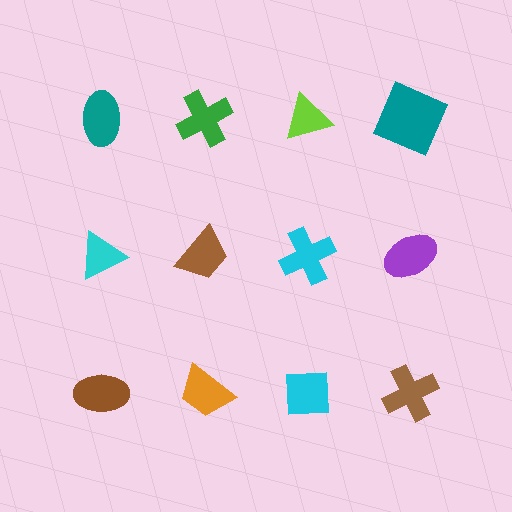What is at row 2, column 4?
A purple ellipse.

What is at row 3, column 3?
A cyan square.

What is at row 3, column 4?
A brown cross.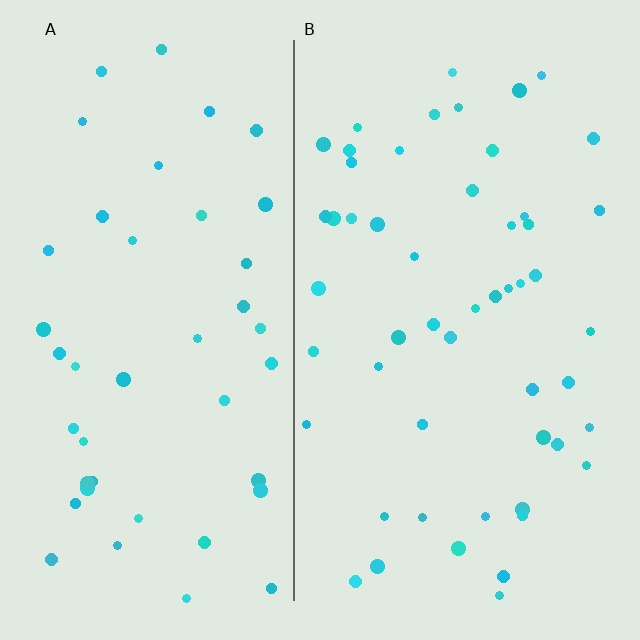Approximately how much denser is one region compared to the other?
Approximately 1.2× — region B over region A.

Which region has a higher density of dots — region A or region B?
B (the right).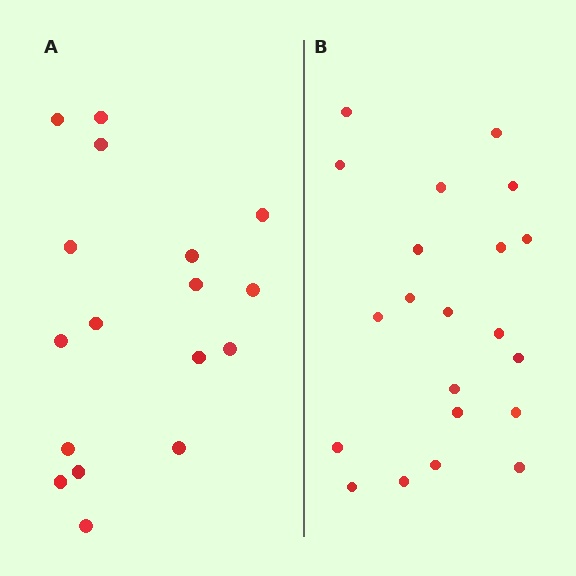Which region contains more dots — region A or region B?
Region B (the right region) has more dots.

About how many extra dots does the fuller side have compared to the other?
Region B has about 4 more dots than region A.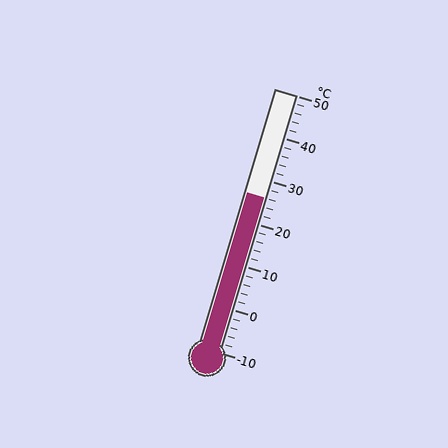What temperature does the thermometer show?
The thermometer shows approximately 26°C.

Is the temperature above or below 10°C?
The temperature is above 10°C.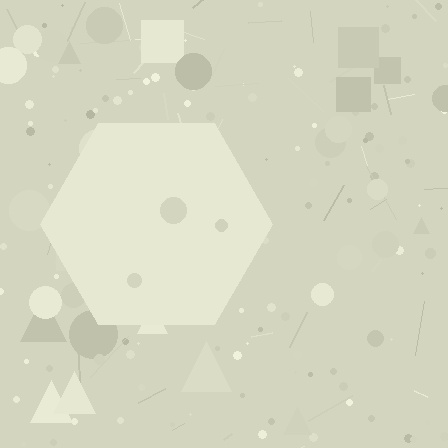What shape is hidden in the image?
A hexagon is hidden in the image.